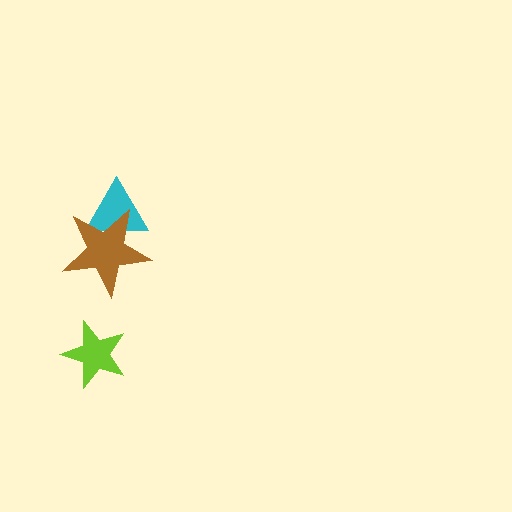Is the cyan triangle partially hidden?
Yes, it is partially covered by another shape.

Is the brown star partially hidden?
No, no other shape covers it.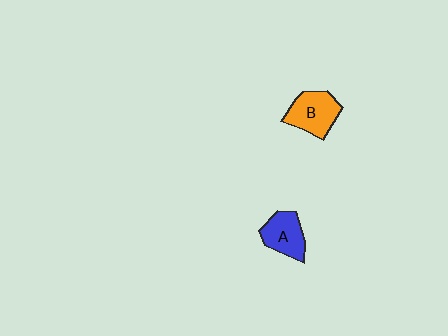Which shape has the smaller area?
Shape A (blue).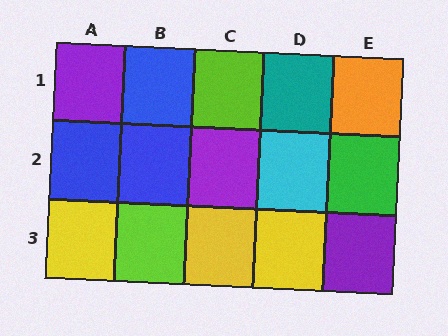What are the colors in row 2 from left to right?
Blue, blue, purple, cyan, green.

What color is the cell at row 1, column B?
Blue.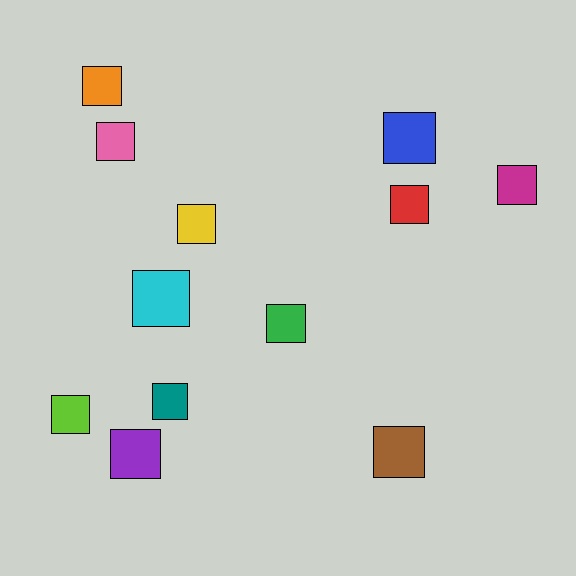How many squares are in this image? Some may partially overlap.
There are 12 squares.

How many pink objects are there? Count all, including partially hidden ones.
There is 1 pink object.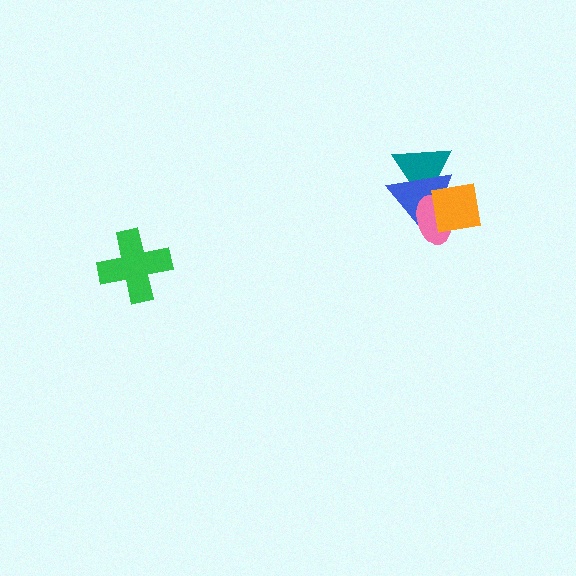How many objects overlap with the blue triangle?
3 objects overlap with the blue triangle.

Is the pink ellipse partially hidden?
Yes, it is partially covered by another shape.